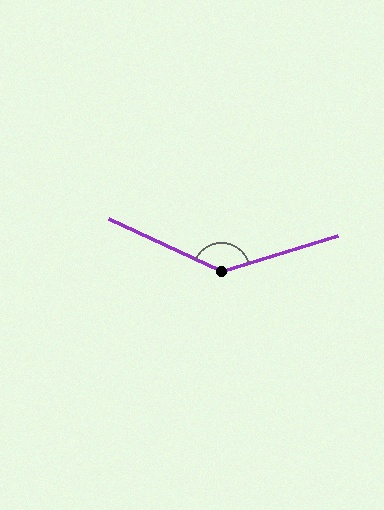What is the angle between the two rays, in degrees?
Approximately 138 degrees.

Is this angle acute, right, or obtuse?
It is obtuse.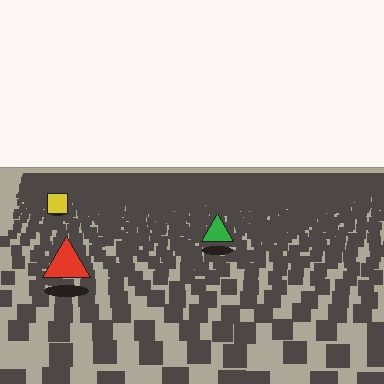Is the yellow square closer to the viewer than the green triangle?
No. The green triangle is closer — you can tell from the texture gradient: the ground texture is coarser near it.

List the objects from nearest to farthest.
From nearest to farthest: the red triangle, the green triangle, the yellow square.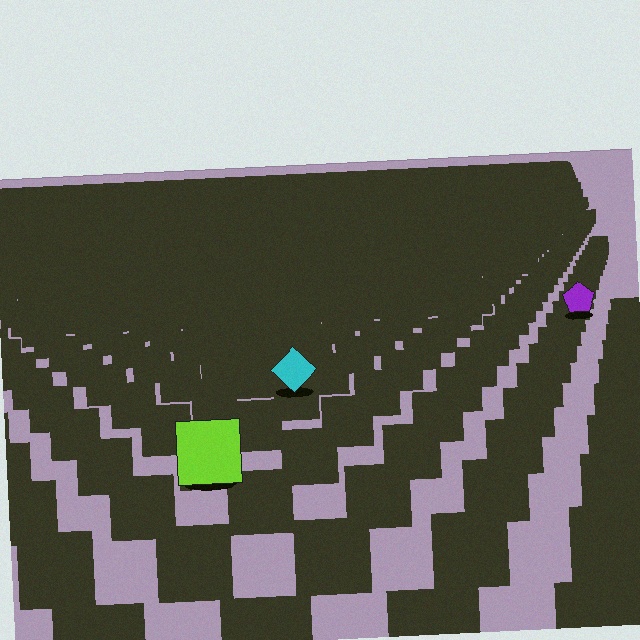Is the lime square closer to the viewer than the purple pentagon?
Yes. The lime square is closer — you can tell from the texture gradient: the ground texture is coarser near it.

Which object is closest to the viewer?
The lime square is closest. The texture marks near it are larger and more spread out.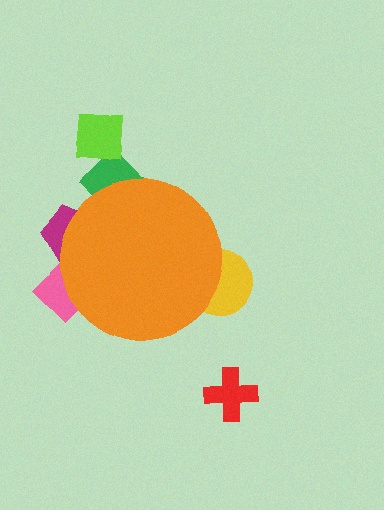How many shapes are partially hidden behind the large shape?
4 shapes are partially hidden.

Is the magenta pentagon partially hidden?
Yes, the magenta pentagon is partially hidden behind the orange circle.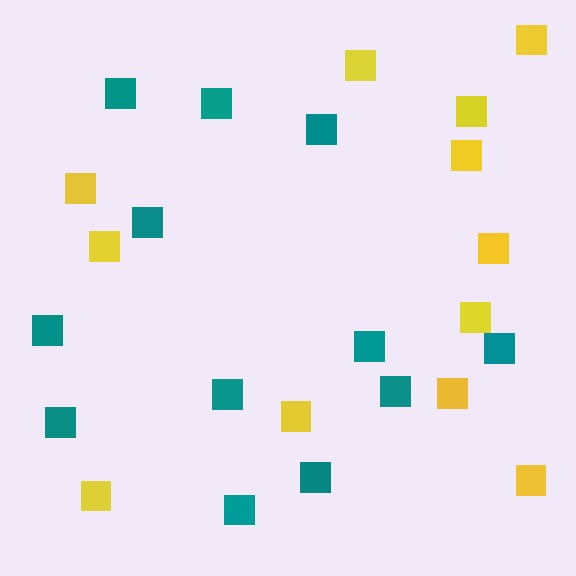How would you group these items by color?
There are 2 groups: one group of yellow squares (12) and one group of teal squares (12).